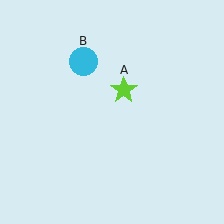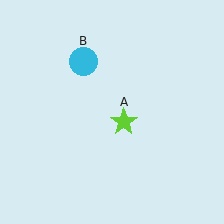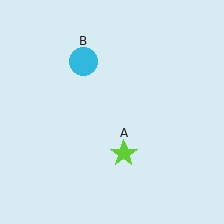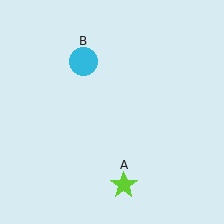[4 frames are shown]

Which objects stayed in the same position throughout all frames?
Cyan circle (object B) remained stationary.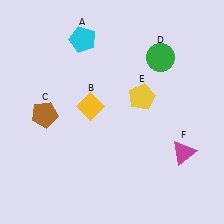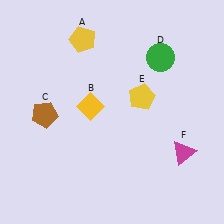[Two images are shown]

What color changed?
The pentagon (A) changed from cyan in Image 1 to yellow in Image 2.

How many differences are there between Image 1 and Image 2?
There is 1 difference between the two images.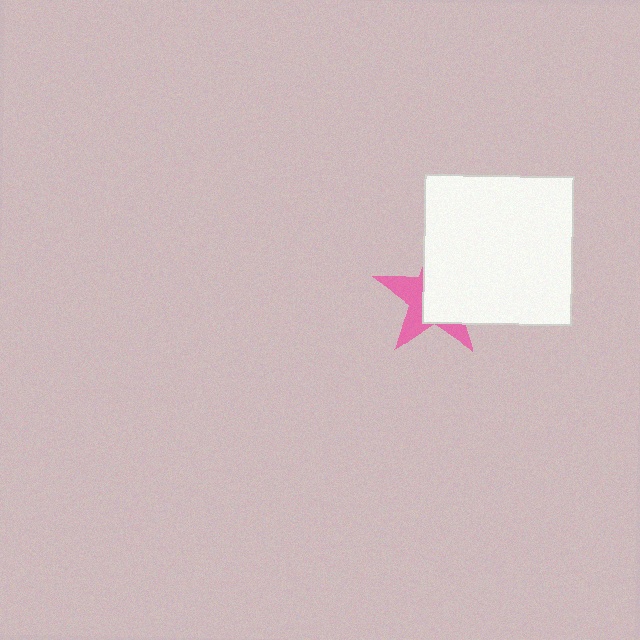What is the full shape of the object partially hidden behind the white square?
The partially hidden object is a pink star.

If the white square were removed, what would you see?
You would see the complete pink star.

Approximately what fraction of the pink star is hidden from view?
Roughly 60% of the pink star is hidden behind the white square.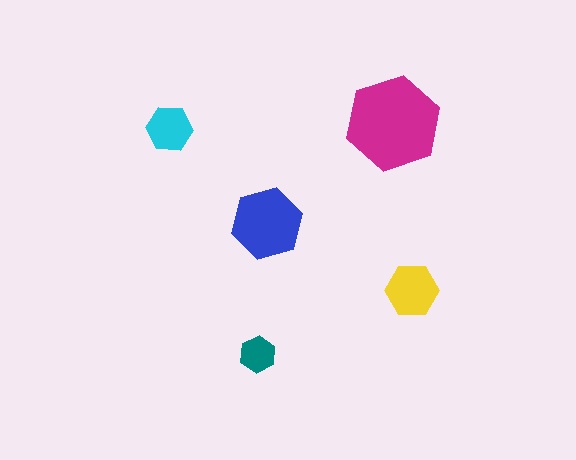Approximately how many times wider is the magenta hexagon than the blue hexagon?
About 1.5 times wider.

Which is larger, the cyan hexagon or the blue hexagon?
The blue one.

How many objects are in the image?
There are 5 objects in the image.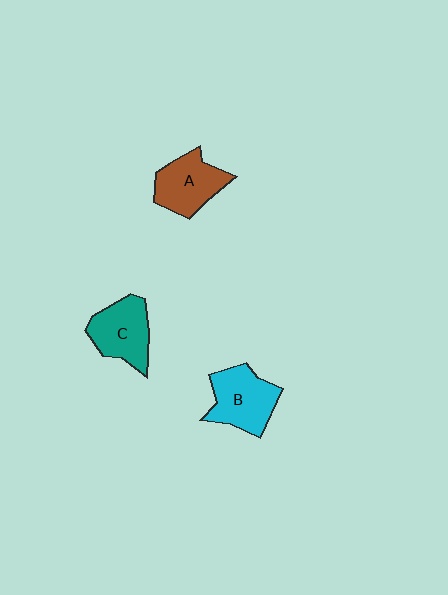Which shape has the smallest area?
Shape A (brown).